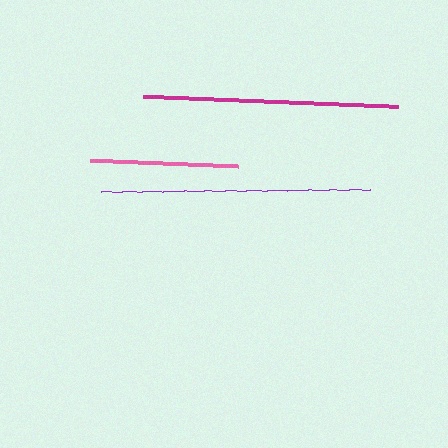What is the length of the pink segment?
The pink segment is approximately 148 pixels long.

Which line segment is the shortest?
The pink line is the shortest at approximately 148 pixels.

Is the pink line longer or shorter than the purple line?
The purple line is longer than the pink line.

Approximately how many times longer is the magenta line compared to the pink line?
The magenta line is approximately 1.7 times the length of the pink line.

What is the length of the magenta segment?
The magenta segment is approximately 255 pixels long.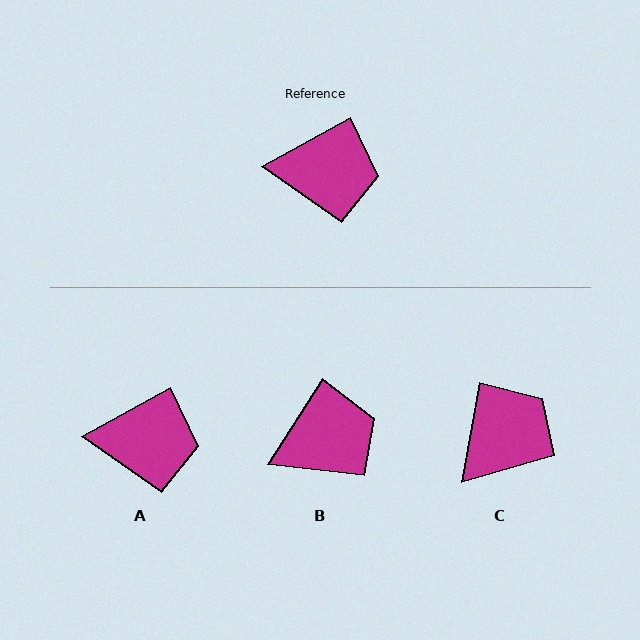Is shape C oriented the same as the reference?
No, it is off by about 51 degrees.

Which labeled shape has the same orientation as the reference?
A.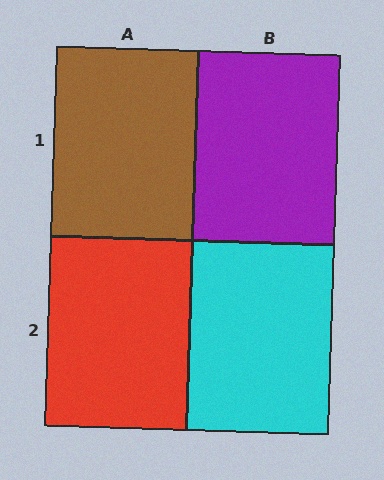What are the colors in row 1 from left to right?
Brown, purple.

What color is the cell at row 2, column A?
Red.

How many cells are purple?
1 cell is purple.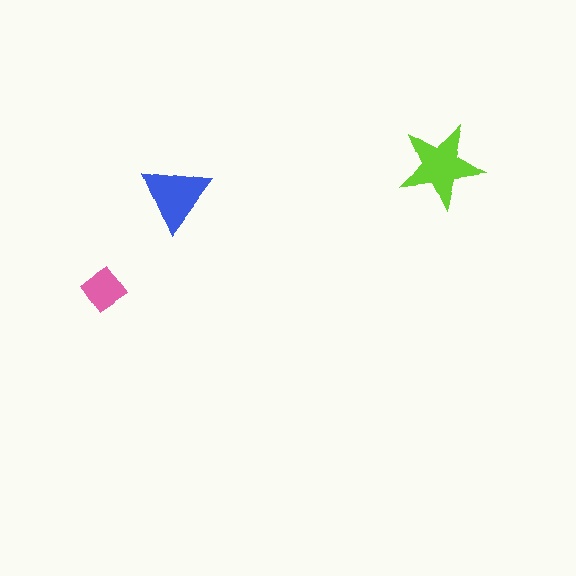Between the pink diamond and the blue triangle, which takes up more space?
The blue triangle.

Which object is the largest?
The lime star.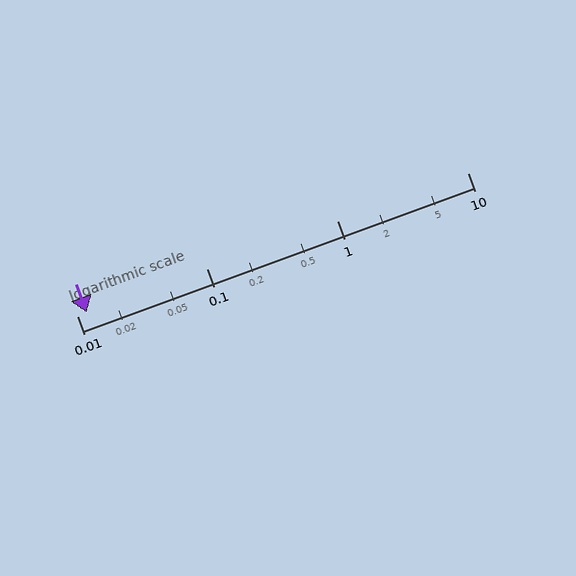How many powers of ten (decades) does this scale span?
The scale spans 3 decades, from 0.01 to 10.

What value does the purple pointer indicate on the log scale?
The pointer indicates approximately 0.012.